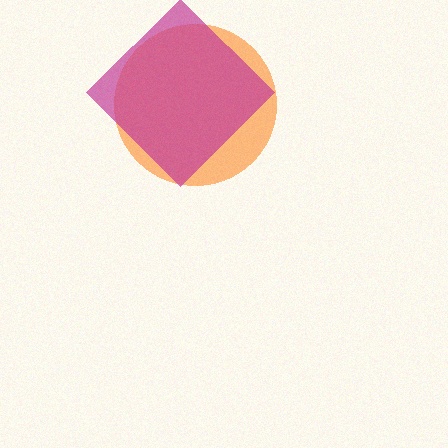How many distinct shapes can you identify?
There are 2 distinct shapes: an orange circle, a magenta diamond.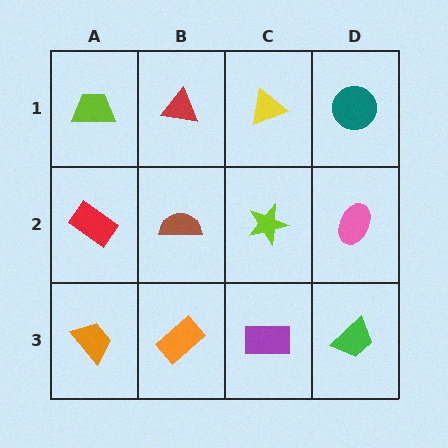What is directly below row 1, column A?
A red rectangle.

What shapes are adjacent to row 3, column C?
A lime star (row 2, column C), an orange rectangle (row 3, column B), a green trapezoid (row 3, column D).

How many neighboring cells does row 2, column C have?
4.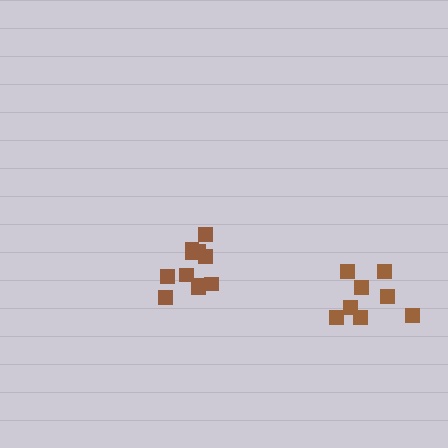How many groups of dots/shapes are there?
There are 2 groups.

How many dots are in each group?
Group 1: 11 dots, Group 2: 8 dots (19 total).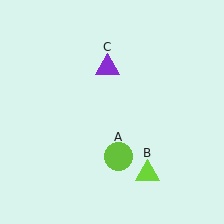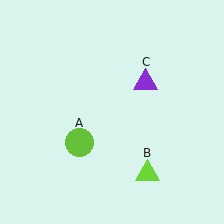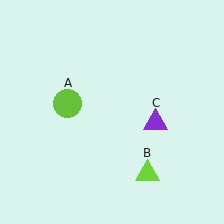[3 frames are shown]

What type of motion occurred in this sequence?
The lime circle (object A), purple triangle (object C) rotated clockwise around the center of the scene.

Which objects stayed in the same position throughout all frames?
Lime triangle (object B) remained stationary.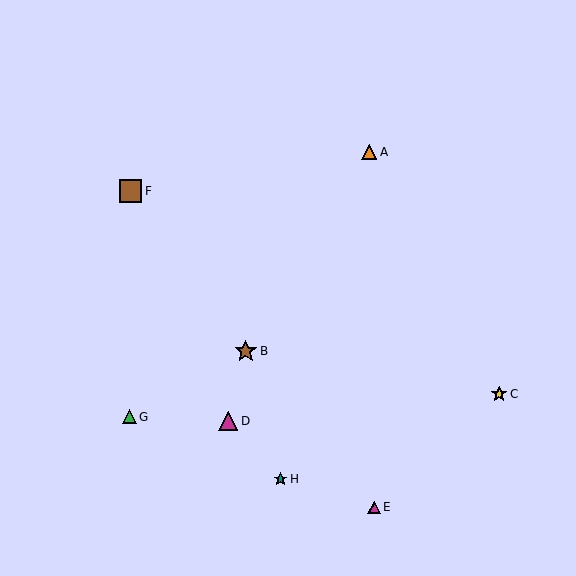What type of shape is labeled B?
Shape B is a brown star.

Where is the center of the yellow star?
The center of the yellow star is at (499, 394).